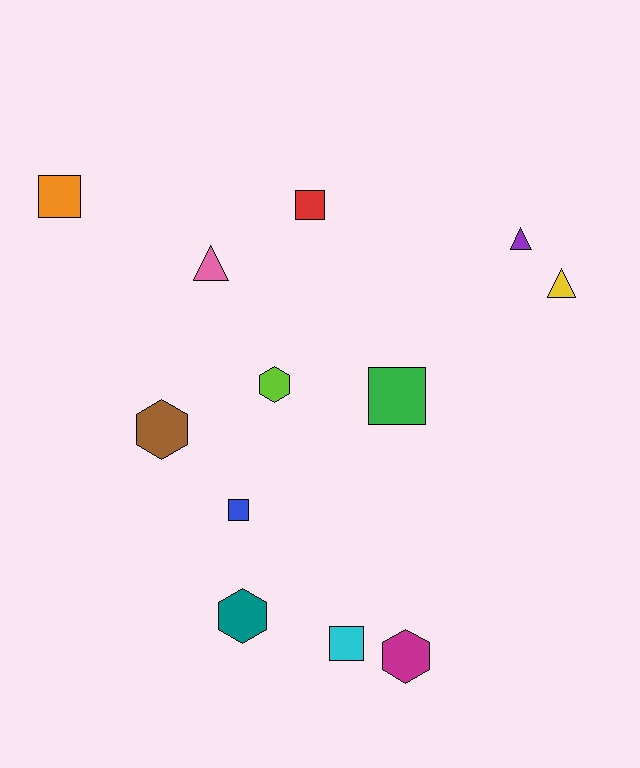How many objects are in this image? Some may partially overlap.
There are 12 objects.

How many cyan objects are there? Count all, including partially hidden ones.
There is 1 cyan object.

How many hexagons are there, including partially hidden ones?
There are 4 hexagons.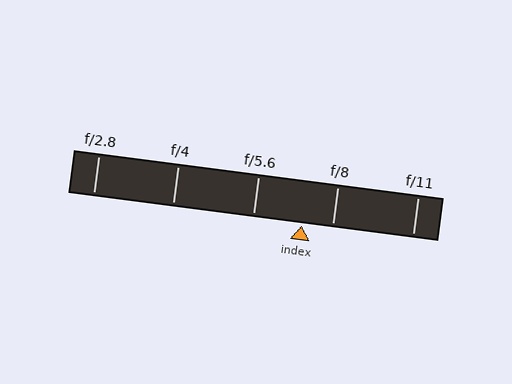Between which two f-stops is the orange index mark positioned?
The index mark is between f/5.6 and f/8.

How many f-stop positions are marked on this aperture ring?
There are 5 f-stop positions marked.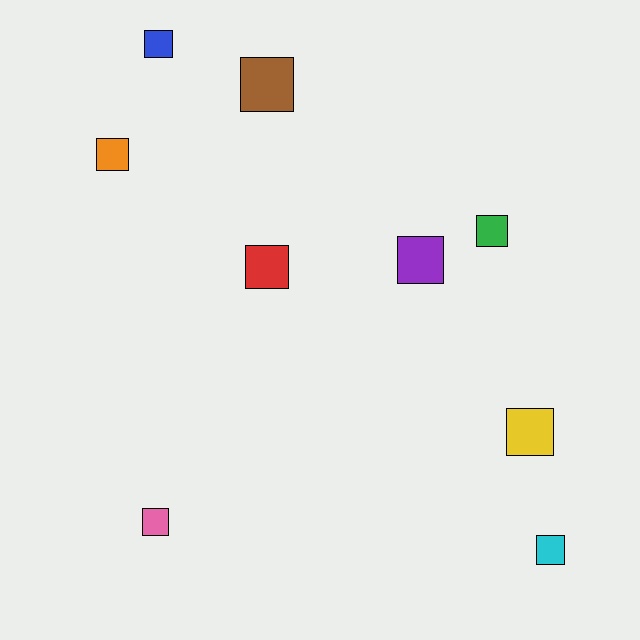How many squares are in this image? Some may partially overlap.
There are 9 squares.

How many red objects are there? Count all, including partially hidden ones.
There is 1 red object.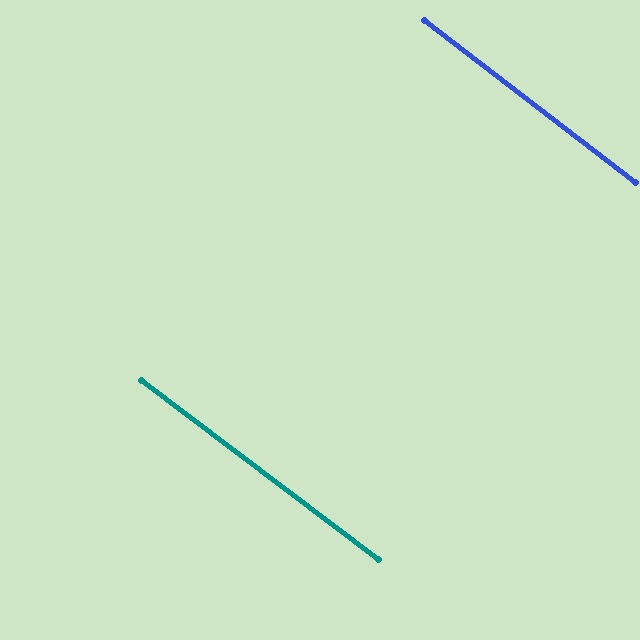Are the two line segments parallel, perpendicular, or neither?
Parallel — their directions differ by only 0.2°.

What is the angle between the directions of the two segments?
Approximately 0 degrees.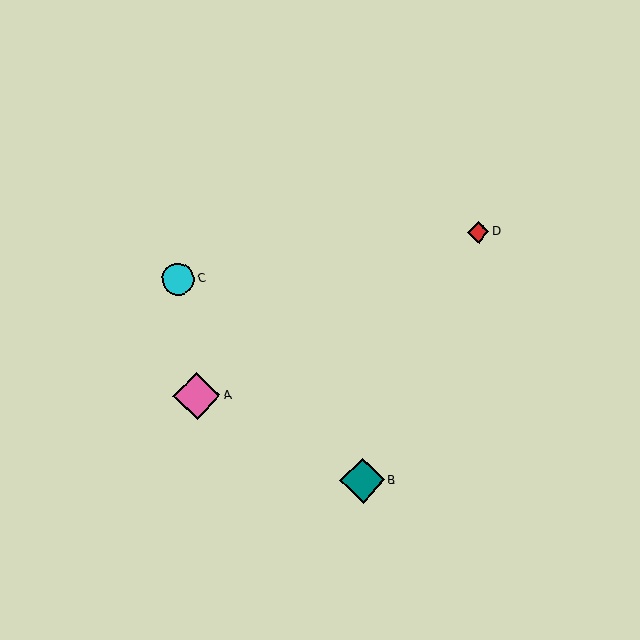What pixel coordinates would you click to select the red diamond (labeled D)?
Click at (478, 232) to select the red diamond D.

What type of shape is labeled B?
Shape B is a teal diamond.